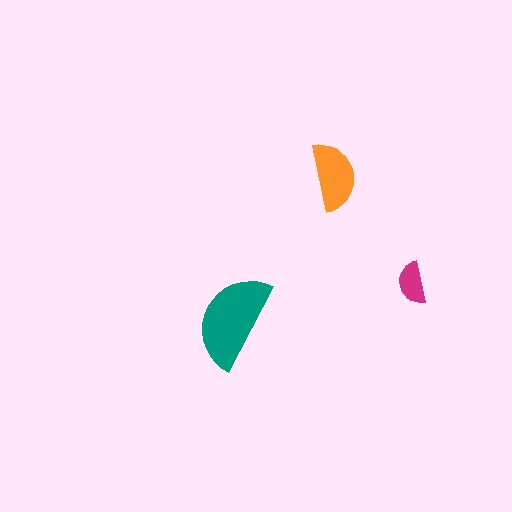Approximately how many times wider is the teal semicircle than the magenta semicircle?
About 2.5 times wider.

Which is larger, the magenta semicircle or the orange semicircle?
The orange one.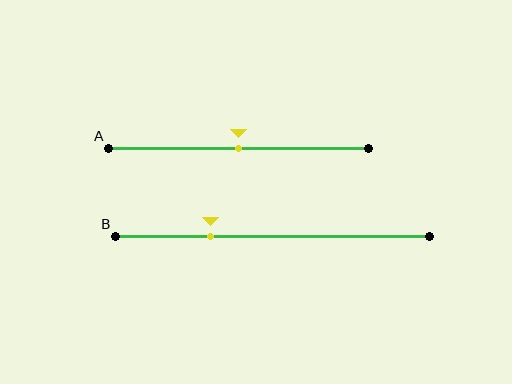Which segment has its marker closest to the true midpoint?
Segment A has its marker closest to the true midpoint.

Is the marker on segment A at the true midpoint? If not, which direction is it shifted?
Yes, the marker on segment A is at the true midpoint.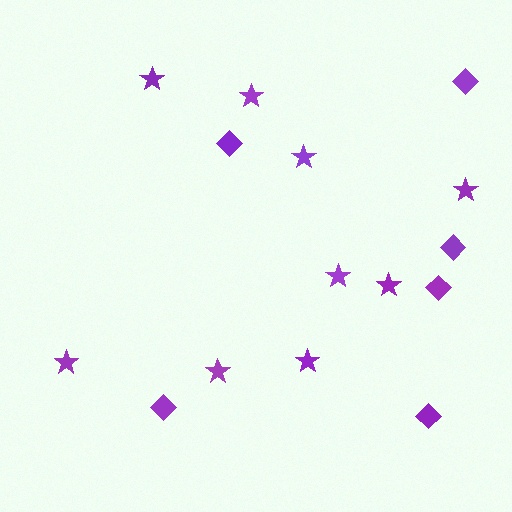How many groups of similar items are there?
There are 2 groups: one group of stars (9) and one group of diamonds (6).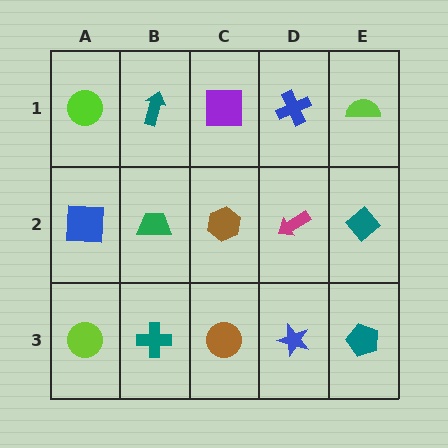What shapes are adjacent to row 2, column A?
A lime circle (row 1, column A), a lime circle (row 3, column A), a green trapezoid (row 2, column B).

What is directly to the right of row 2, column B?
A brown hexagon.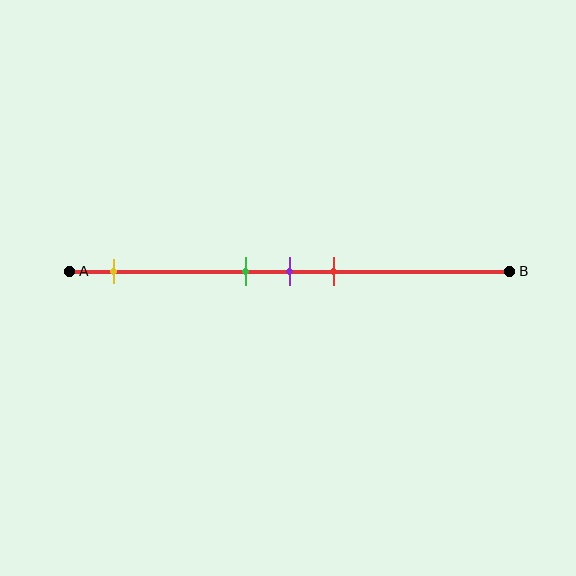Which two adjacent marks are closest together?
The green and purple marks are the closest adjacent pair.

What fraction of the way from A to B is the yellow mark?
The yellow mark is approximately 10% (0.1) of the way from A to B.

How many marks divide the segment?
There are 4 marks dividing the segment.